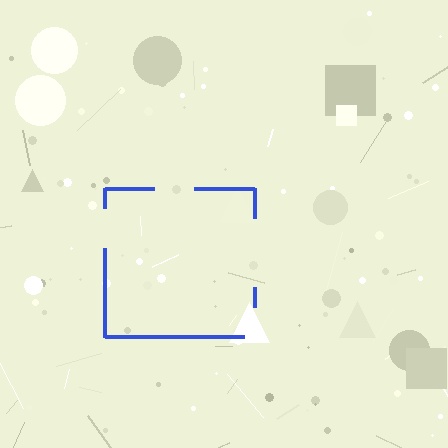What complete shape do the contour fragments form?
The contour fragments form a square.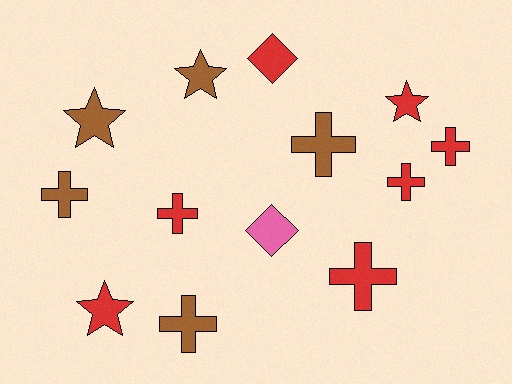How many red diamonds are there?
There is 1 red diamond.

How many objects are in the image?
There are 13 objects.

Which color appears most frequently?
Red, with 7 objects.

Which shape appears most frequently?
Cross, with 7 objects.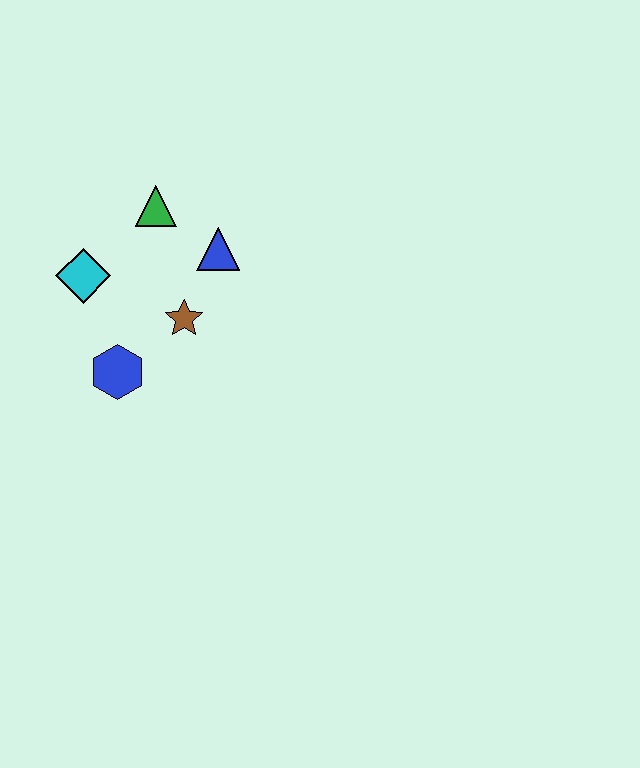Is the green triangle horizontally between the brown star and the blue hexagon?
Yes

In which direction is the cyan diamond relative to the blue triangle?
The cyan diamond is to the left of the blue triangle.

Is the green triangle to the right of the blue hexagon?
Yes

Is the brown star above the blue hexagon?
Yes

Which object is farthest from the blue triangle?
The blue hexagon is farthest from the blue triangle.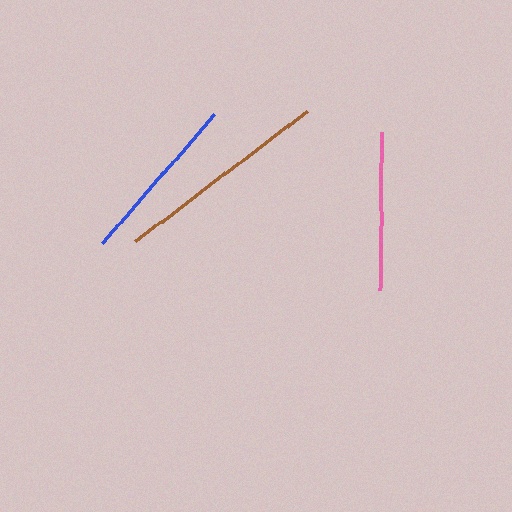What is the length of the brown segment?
The brown segment is approximately 215 pixels long.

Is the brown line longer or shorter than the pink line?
The brown line is longer than the pink line.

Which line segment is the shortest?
The pink line is the shortest at approximately 158 pixels.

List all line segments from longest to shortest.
From longest to shortest: brown, blue, pink.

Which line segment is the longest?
The brown line is the longest at approximately 215 pixels.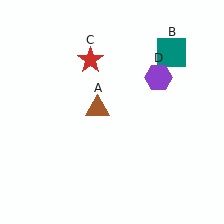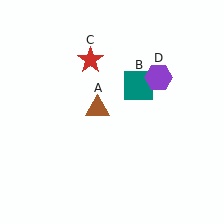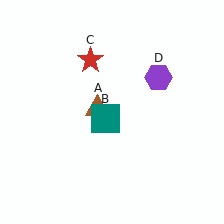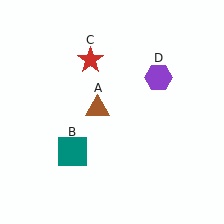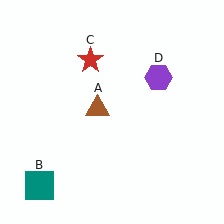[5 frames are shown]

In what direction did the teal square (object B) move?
The teal square (object B) moved down and to the left.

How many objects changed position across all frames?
1 object changed position: teal square (object B).